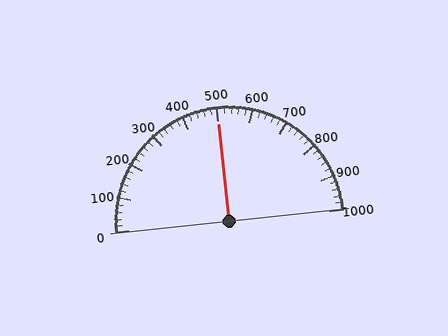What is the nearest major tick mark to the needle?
The nearest major tick mark is 500.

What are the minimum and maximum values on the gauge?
The gauge ranges from 0 to 1000.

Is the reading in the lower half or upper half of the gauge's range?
The reading is in the upper half of the range (0 to 1000).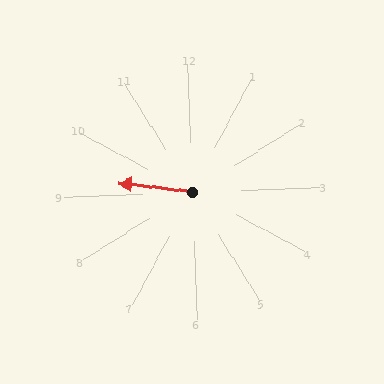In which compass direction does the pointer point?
West.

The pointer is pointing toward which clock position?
Roughly 9 o'clock.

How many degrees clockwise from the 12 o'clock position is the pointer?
Approximately 279 degrees.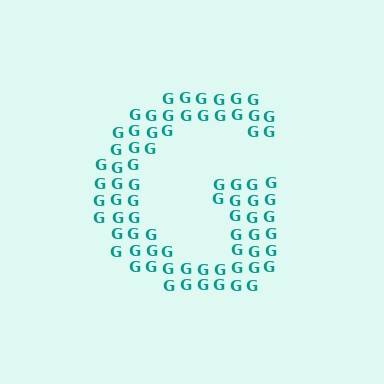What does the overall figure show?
The overall figure shows the letter G.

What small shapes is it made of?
It is made of small letter G's.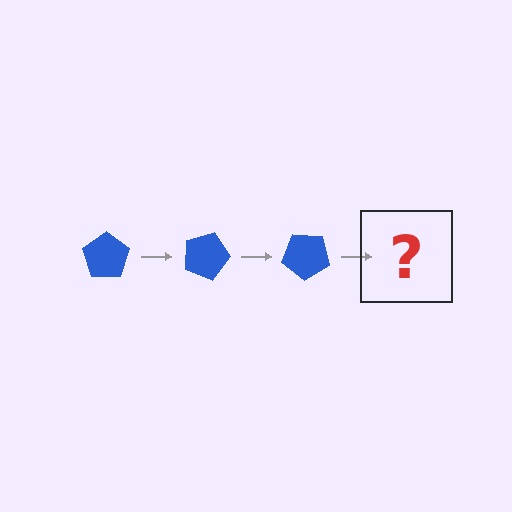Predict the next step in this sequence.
The next step is a blue pentagon rotated 60 degrees.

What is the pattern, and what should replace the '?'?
The pattern is that the pentagon rotates 20 degrees each step. The '?' should be a blue pentagon rotated 60 degrees.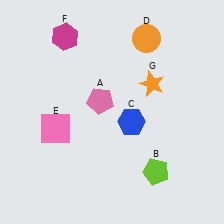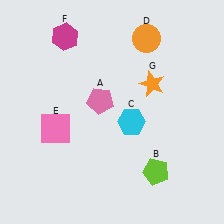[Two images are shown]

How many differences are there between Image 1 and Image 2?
There is 1 difference between the two images.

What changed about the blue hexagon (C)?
In Image 1, C is blue. In Image 2, it changed to cyan.